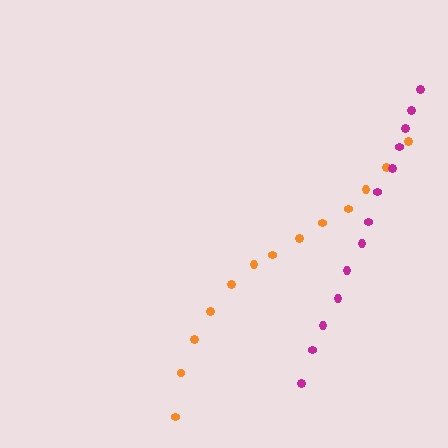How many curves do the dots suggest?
There are 2 distinct paths.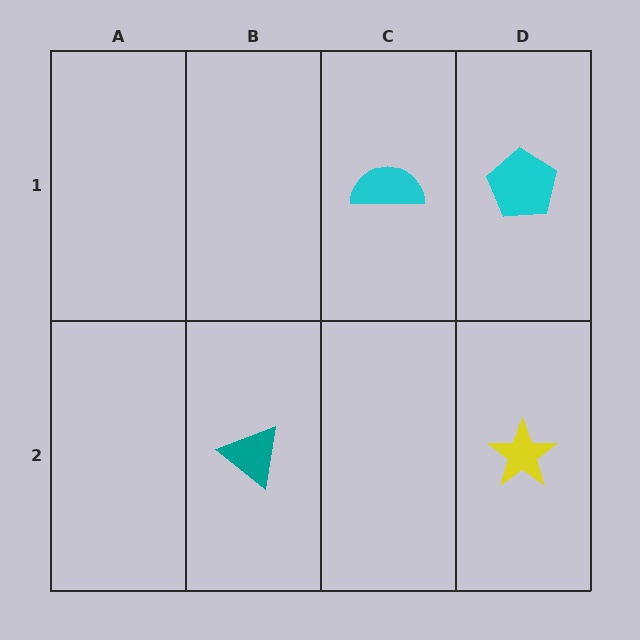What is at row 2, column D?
A yellow star.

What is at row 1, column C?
A cyan semicircle.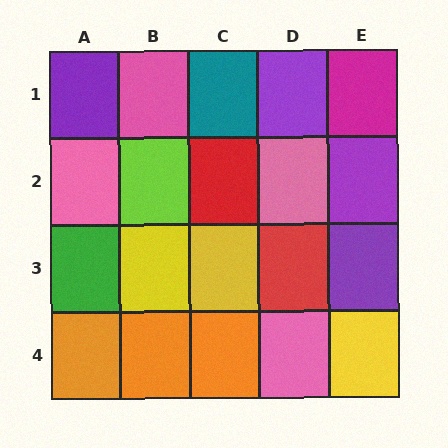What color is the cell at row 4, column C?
Orange.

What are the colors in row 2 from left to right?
Pink, lime, red, pink, purple.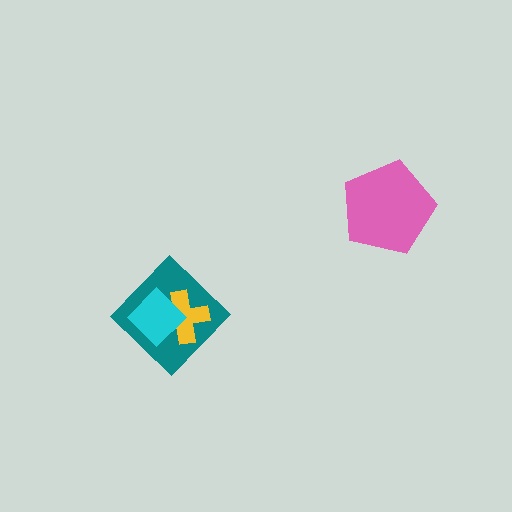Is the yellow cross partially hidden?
Yes, it is partially covered by another shape.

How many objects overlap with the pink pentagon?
0 objects overlap with the pink pentagon.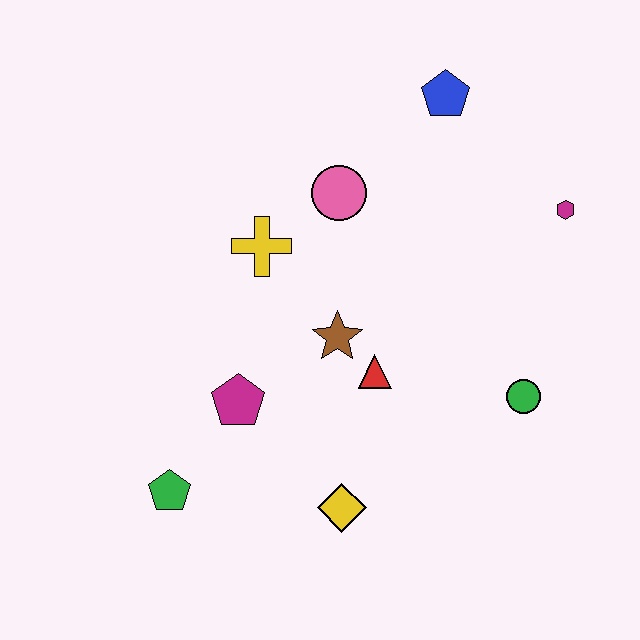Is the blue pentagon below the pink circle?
No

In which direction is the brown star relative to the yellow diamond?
The brown star is above the yellow diamond.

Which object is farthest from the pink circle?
The green pentagon is farthest from the pink circle.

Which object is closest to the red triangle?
The brown star is closest to the red triangle.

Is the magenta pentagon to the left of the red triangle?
Yes